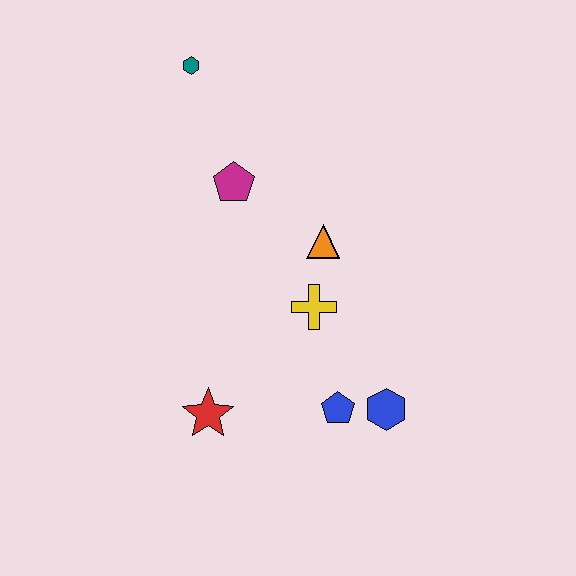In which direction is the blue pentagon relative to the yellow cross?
The blue pentagon is below the yellow cross.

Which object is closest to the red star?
The blue pentagon is closest to the red star.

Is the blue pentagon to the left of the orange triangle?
No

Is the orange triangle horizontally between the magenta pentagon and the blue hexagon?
Yes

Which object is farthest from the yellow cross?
The teal hexagon is farthest from the yellow cross.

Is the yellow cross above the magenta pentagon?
No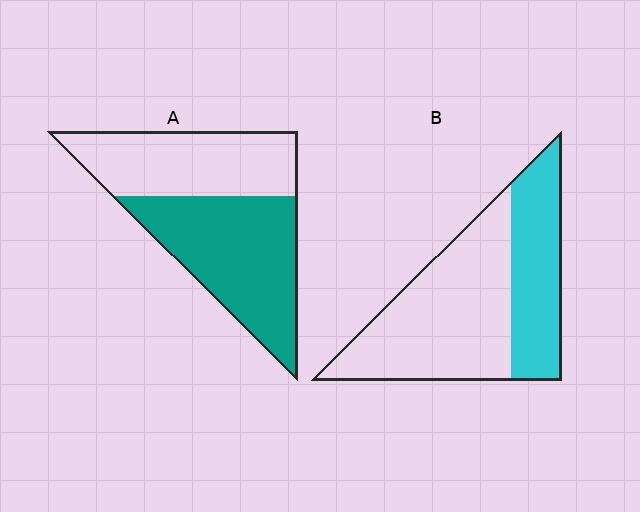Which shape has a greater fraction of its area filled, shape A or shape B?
Shape A.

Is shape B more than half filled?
No.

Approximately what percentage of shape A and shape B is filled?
A is approximately 55% and B is approximately 35%.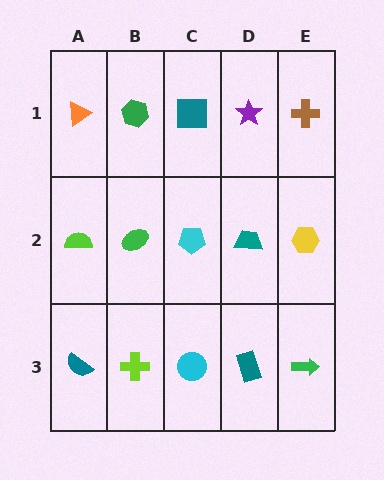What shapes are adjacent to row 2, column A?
An orange triangle (row 1, column A), a teal semicircle (row 3, column A), a green ellipse (row 2, column B).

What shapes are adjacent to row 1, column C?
A cyan pentagon (row 2, column C), a green hexagon (row 1, column B), a purple star (row 1, column D).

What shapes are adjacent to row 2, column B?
A green hexagon (row 1, column B), a lime cross (row 3, column B), a lime semicircle (row 2, column A), a cyan pentagon (row 2, column C).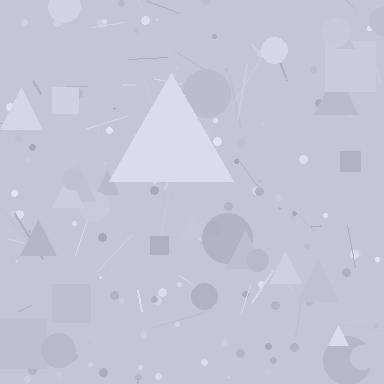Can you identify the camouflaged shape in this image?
The camouflaged shape is a triangle.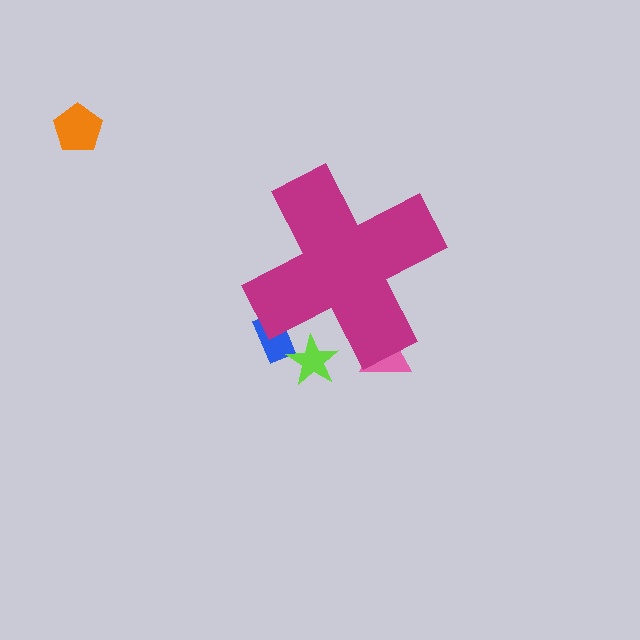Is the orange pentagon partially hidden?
No, the orange pentagon is fully visible.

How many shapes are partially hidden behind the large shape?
3 shapes are partially hidden.